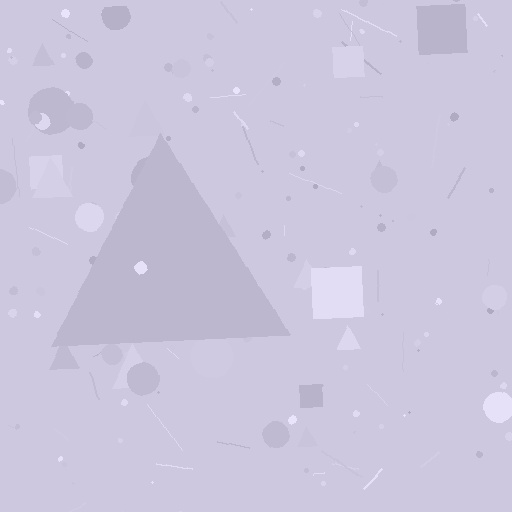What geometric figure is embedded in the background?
A triangle is embedded in the background.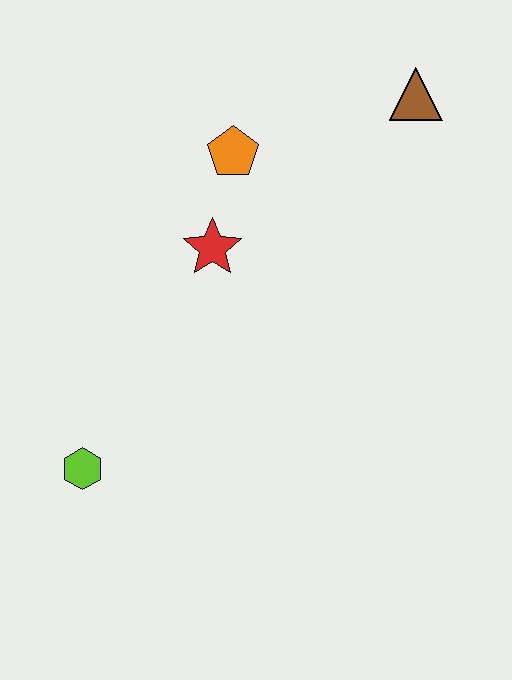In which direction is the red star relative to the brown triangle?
The red star is to the left of the brown triangle.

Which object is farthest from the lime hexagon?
The brown triangle is farthest from the lime hexagon.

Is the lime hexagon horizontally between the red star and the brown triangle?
No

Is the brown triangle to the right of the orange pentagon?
Yes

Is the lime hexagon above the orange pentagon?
No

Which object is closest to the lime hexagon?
The red star is closest to the lime hexagon.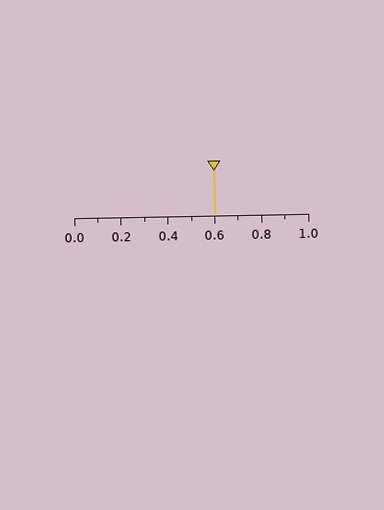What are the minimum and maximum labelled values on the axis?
The axis runs from 0.0 to 1.0.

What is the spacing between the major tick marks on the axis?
The major ticks are spaced 0.2 apart.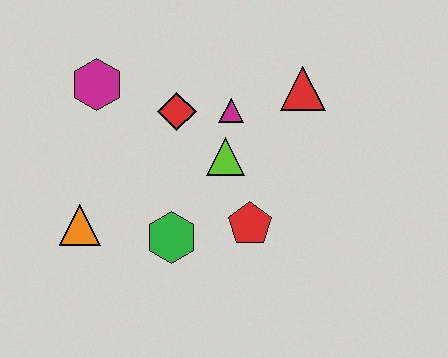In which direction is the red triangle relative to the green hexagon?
The red triangle is above the green hexagon.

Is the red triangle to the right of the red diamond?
Yes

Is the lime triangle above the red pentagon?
Yes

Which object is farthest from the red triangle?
The orange triangle is farthest from the red triangle.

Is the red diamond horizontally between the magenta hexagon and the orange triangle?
No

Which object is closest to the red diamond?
The magenta triangle is closest to the red diamond.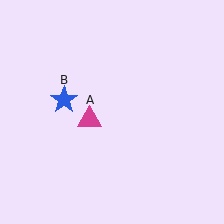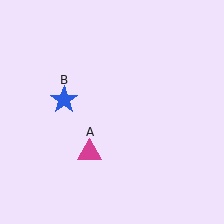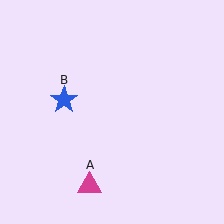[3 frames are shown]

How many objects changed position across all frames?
1 object changed position: magenta triangle (object A).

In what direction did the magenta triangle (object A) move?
The magenta triangle (object A) moved down.